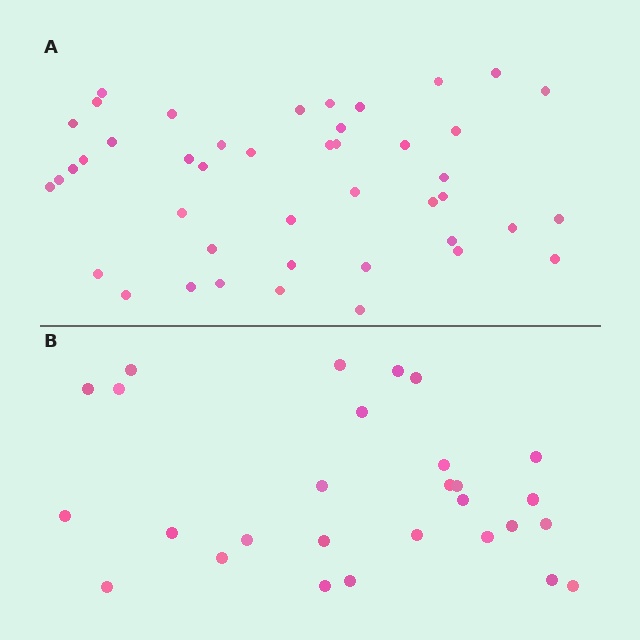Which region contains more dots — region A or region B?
Region A (the top region) has more dots.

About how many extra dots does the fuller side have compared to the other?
Region A has approximately 15 more dots than region B.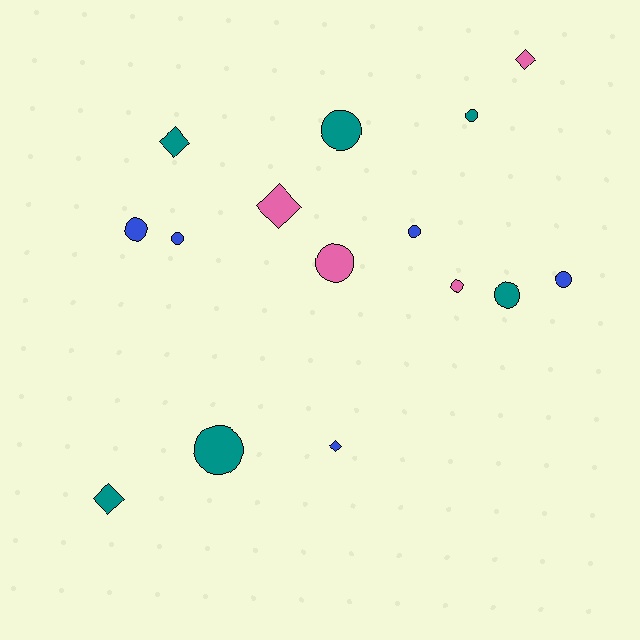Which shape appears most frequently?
Circle, with 10 objects.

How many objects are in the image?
There are 15 objects.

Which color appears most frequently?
Teal, with 6 objects.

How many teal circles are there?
There are 4 teal circles.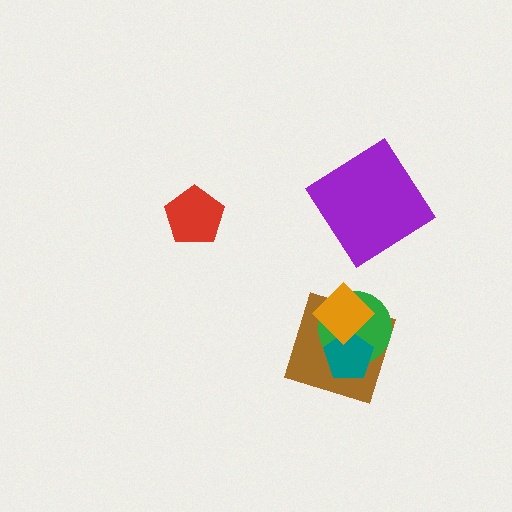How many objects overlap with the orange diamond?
3 objects overlap with the orange diamond.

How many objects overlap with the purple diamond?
0 objects overlap with the purple diamond.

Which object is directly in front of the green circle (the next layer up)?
The teal pentagon is directly in front of the green circle.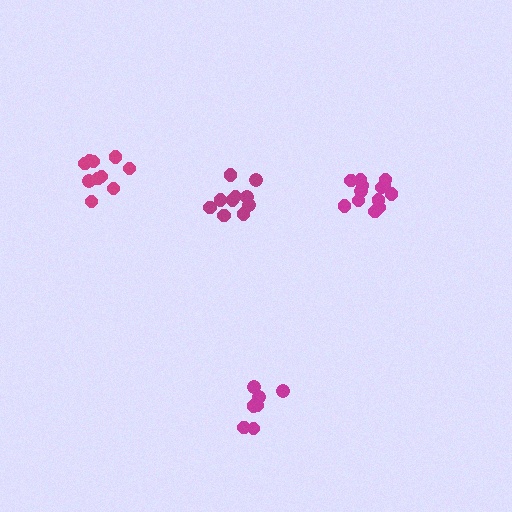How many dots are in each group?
Group 1: 13 dots, Group 2: 10 dots, Group 3: 7 dots, Group 4: 10 dots (40 total).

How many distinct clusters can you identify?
There are 4 distinct clusters.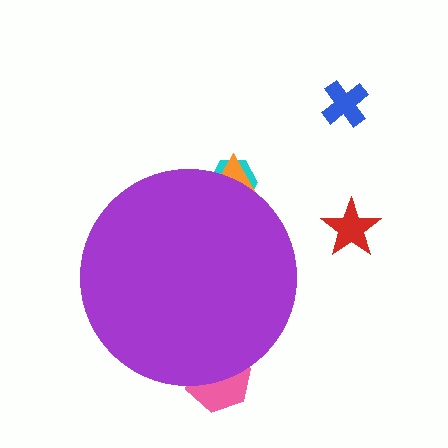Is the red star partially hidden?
No, the red star is fully visible.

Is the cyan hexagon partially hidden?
Yes, the cyan hexagon is partially hidden behind the purple circle.